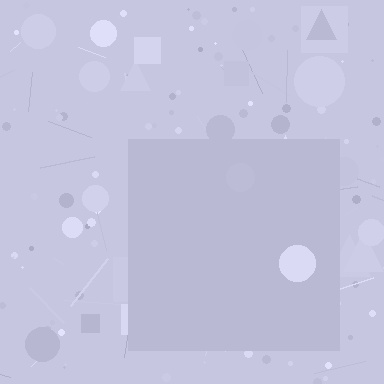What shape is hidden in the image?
A square is hidden in the image.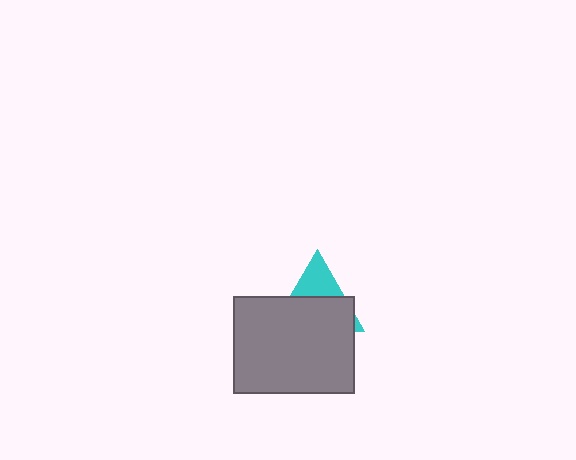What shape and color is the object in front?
The object in front is a gray rectangle.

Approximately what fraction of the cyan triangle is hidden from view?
Roughly 66% of the cyan triangle is hidden behind the gray rectangle.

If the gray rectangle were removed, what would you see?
You would see the complete cyan triangle.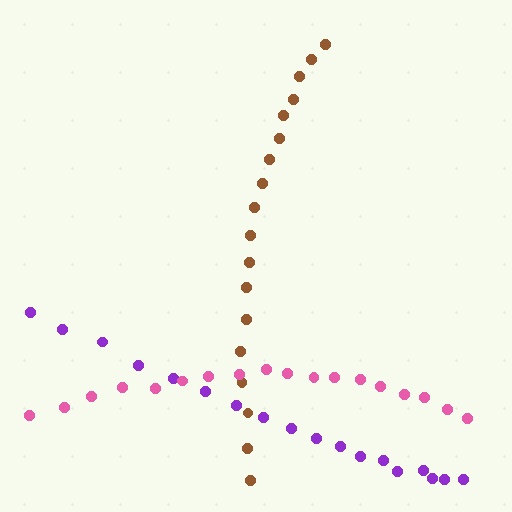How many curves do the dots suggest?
There are 3 distinct paths.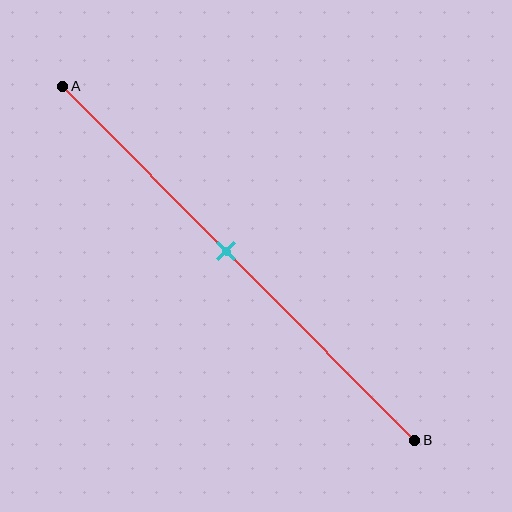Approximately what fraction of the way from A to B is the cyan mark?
The cyan mark is approximately 45% of the way from A to B.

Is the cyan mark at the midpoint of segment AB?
No, the mark is at about 45% from A, not at the 50% midpoint.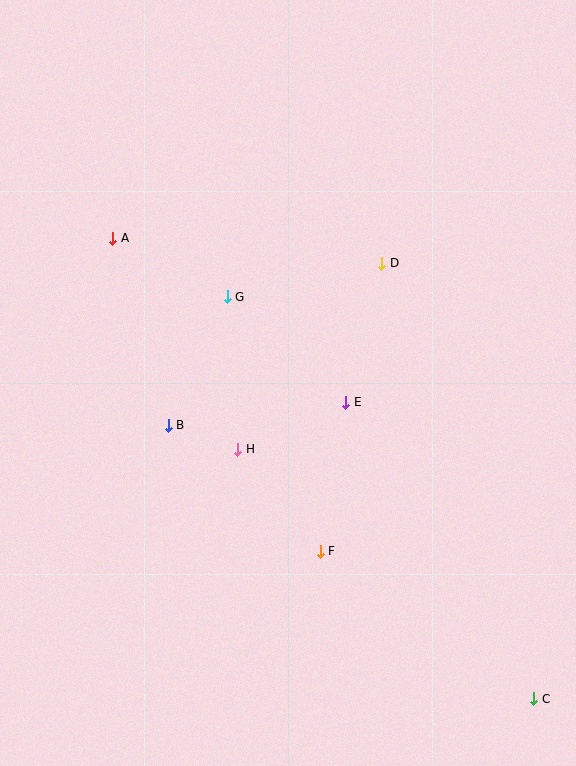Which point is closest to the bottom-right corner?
Point C is closest to the bottom-right corner.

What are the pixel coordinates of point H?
Point H is at (238, 449).